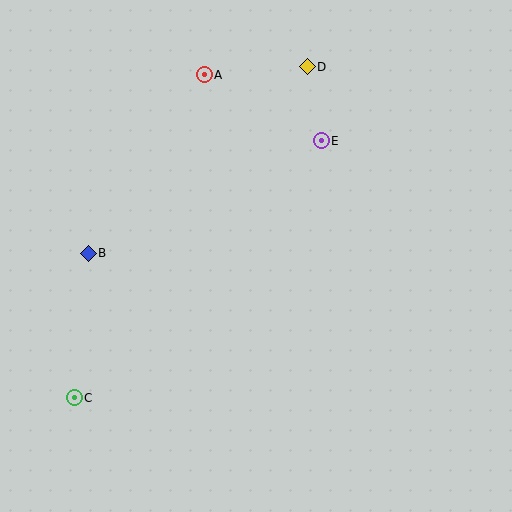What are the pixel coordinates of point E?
Point E is at (321, 141).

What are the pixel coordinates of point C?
Point C is at (74, 398).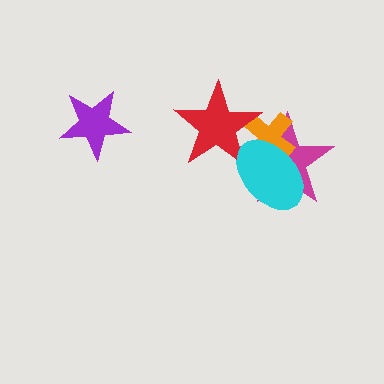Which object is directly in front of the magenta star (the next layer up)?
The orange cross is directly in front of the magenta star.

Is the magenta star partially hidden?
Yes, it is partially covered by another shape.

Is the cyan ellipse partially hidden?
No, no other shape covers it.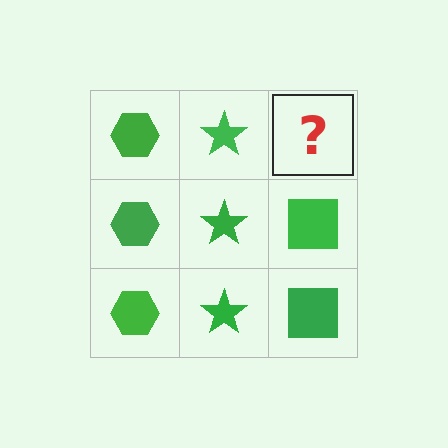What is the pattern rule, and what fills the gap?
The rule is that each column has a consistent shape. The gap should be filled with a green square.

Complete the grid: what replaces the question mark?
The question mark should be replaced with a green square.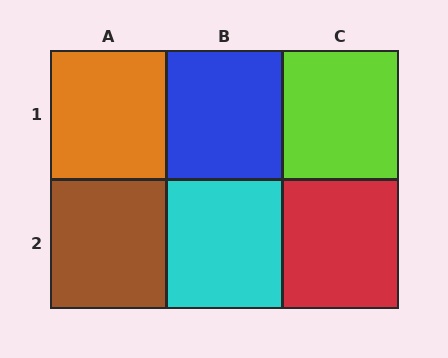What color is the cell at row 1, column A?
Orange.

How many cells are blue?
1 cell is blue.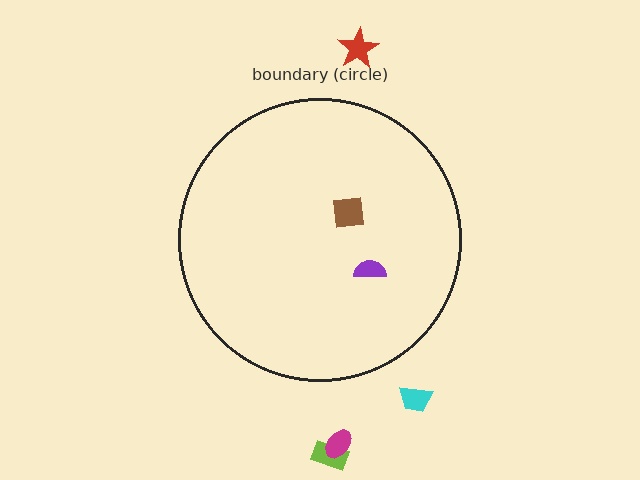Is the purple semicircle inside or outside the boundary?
Inside.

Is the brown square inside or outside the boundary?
Inside.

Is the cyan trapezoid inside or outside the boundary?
Outside.